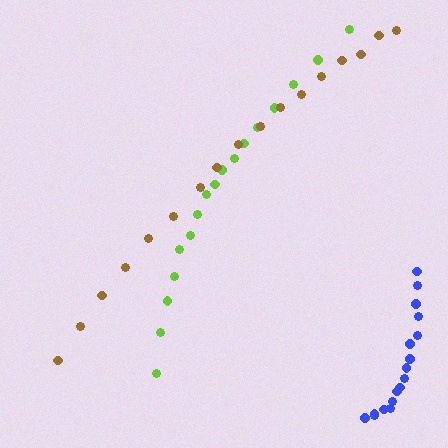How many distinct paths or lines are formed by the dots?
There are 3 distinct paths.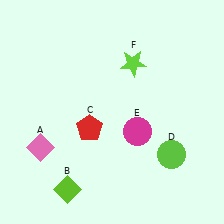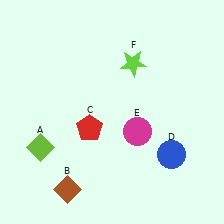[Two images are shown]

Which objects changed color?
A changed from pink to lime. B changed from lime to brown. D changed from lime to blue.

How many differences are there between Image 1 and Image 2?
There are 3 differences between the two images.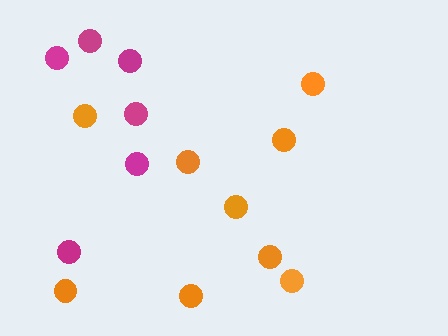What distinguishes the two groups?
There are 2 groups: one group of orange circles (9) and one group of magenta circles (6).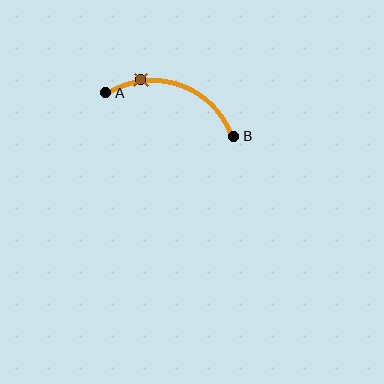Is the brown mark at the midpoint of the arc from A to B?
No. The brown mark lies on the arc but is closer to endpoint A. The arc midpoint would be at the point on the curve equidistant along the arc from both A and B.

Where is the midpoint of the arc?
The arc midpoint is the point on the curve farthest from the straight line joining A and B. It sits above that line.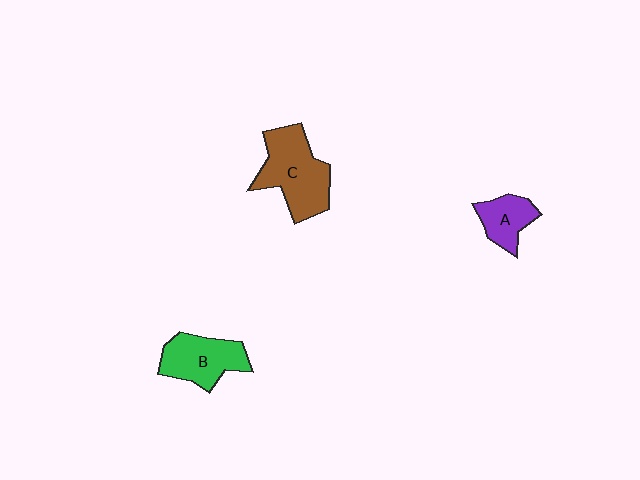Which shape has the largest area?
Shape C (brown).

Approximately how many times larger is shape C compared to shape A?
Approximately 2.0 times.